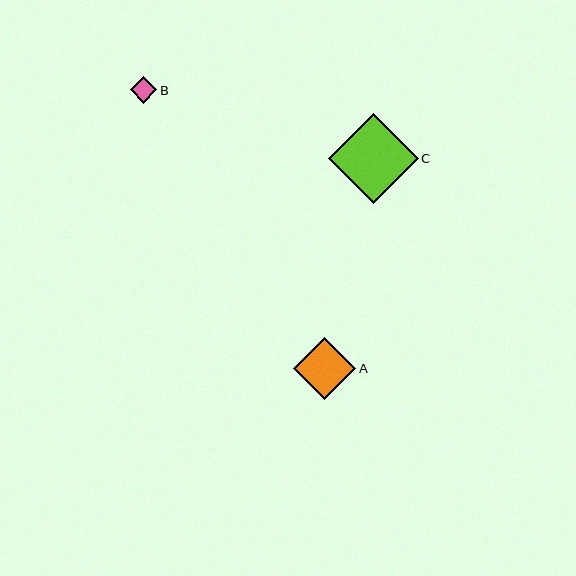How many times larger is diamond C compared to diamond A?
Diamond C is approximately 1.4 times the size of diamond A.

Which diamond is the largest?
Diamond C is the largest with a size of approximately 90 pixels.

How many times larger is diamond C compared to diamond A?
Diamond C is approximately 1.4 times the size of diamond A.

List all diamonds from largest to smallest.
From largest to smallest: C, A, B.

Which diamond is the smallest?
Diamond B is the smallest with a size of approximately 27 pixels.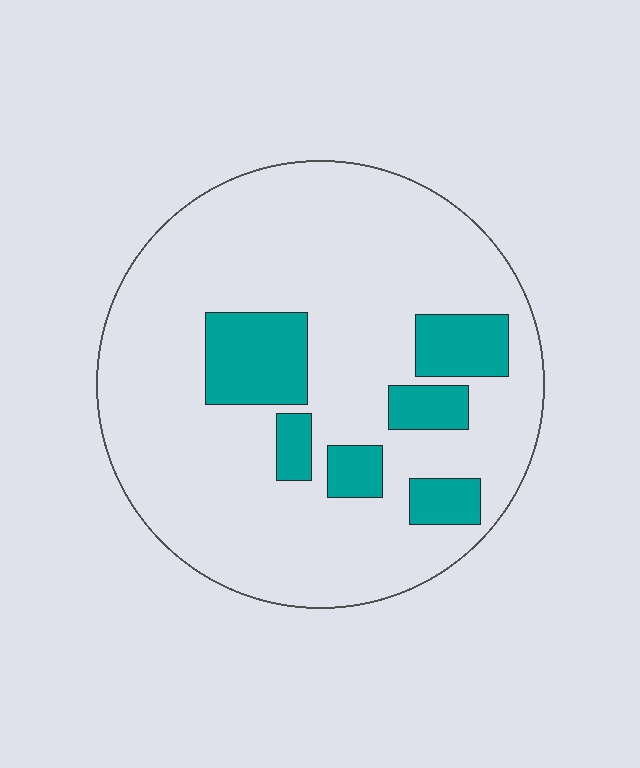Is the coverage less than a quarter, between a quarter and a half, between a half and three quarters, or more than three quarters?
Less than a quarter.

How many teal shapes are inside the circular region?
6.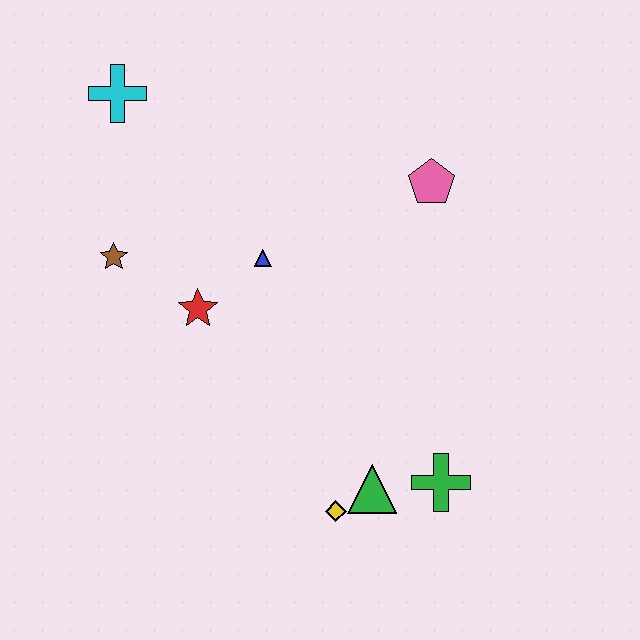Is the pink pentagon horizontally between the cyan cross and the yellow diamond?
No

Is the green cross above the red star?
No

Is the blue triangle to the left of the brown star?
No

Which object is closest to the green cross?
The green triangle is closest to the green cross.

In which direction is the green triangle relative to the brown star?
The green triangle is to the right of the brown star.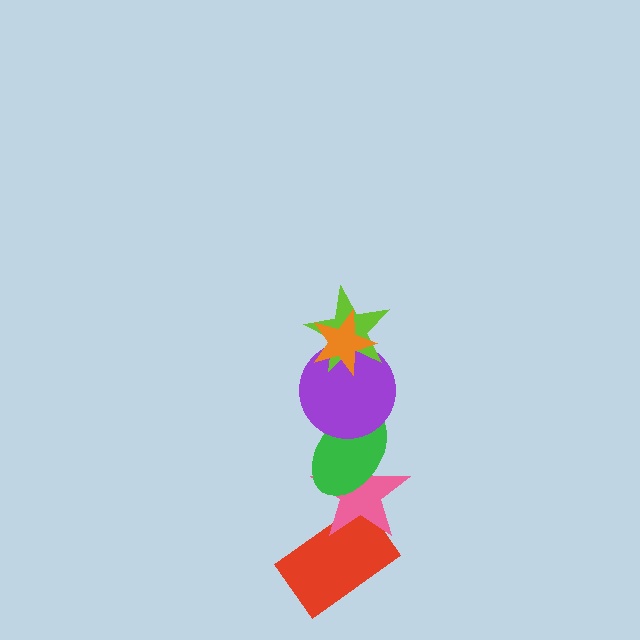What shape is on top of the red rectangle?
The pink star is on top of the red rectangle.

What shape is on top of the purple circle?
The lime star is on top of the purple circle.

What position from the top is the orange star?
The orange star is 1st from the top.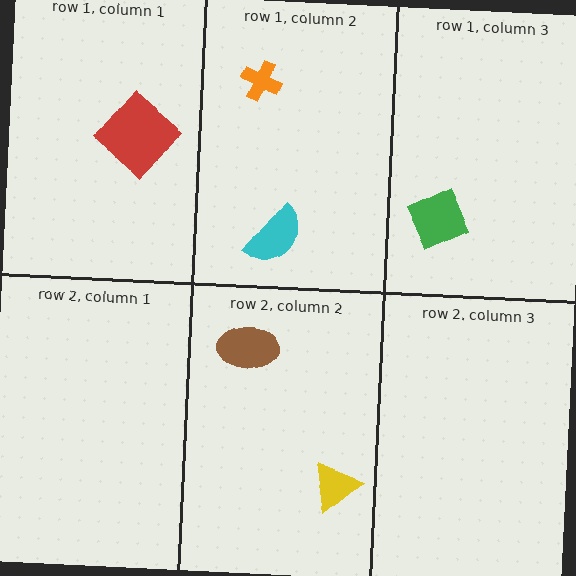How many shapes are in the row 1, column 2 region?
2.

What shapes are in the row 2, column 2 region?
The brown ellipse, the yellow triangle.